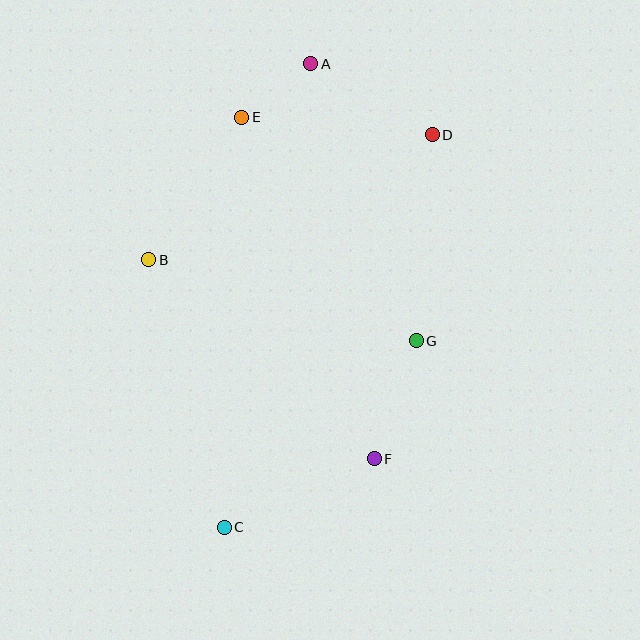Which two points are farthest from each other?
Points A and C are farthest from each other.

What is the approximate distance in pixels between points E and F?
The distance between E and F is approximately 367 pixels.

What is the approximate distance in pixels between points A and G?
The distance between A and G is approximately 296 pixels.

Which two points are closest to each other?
Points A and E are closest to each other.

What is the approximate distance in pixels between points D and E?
The distance between D and E is approximately 191 pixels.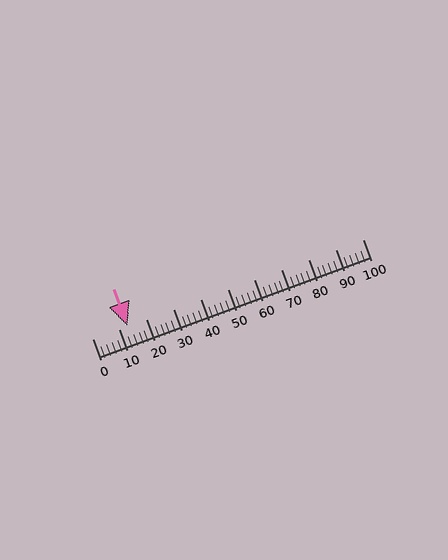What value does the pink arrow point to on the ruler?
The pink arrow points to approximately 13.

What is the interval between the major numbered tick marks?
The major tick marks are spaced 10 units apart.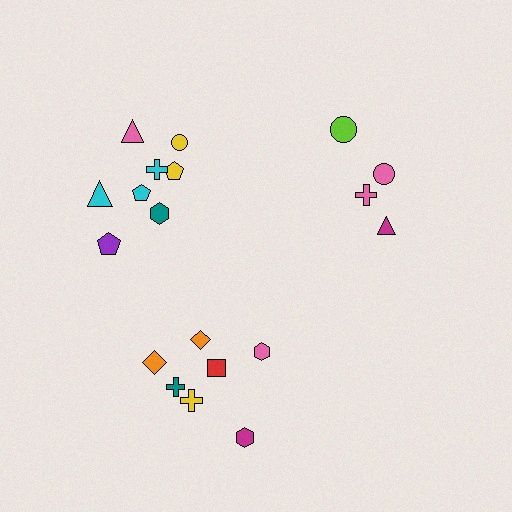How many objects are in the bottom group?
There are 7 objects.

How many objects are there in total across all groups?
There are 19 objects.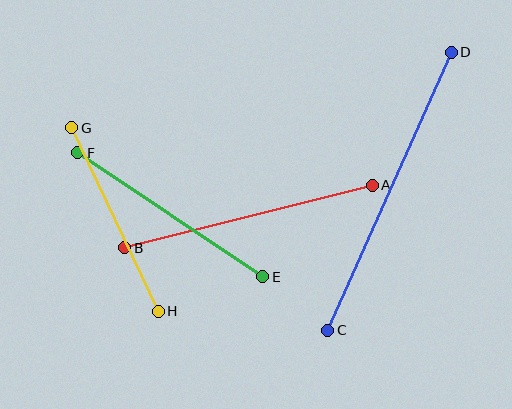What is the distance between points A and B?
The distance is approximately 255 pixels.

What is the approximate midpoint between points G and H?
The midpoint is at approximately (115, 219) pixels.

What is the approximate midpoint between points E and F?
The midpoint is at approximately (170, 215) pixels.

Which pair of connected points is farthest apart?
Points C and D are farthest apart.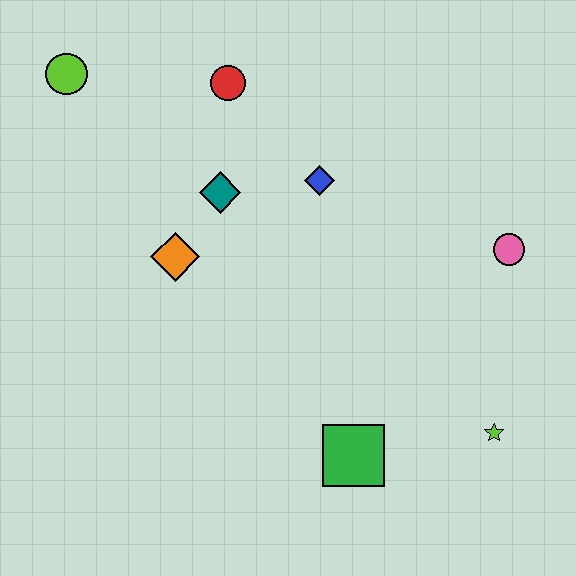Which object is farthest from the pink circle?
The lime circle is farthest from the pink circle.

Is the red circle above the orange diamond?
Yes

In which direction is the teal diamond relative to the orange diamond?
The teal diamond is above the orange diamond.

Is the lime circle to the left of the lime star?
Yes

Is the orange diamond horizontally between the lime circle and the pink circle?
Yes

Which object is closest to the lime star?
The green square is closest to the lime star.